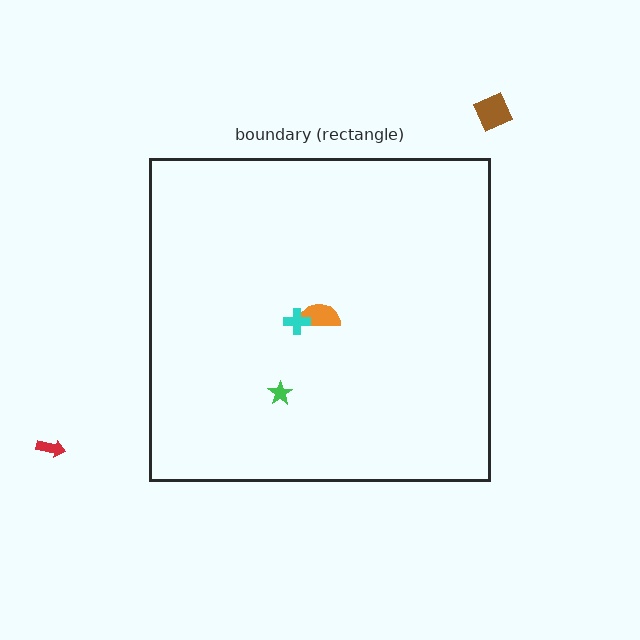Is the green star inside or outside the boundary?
Inside.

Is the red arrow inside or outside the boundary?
Outside.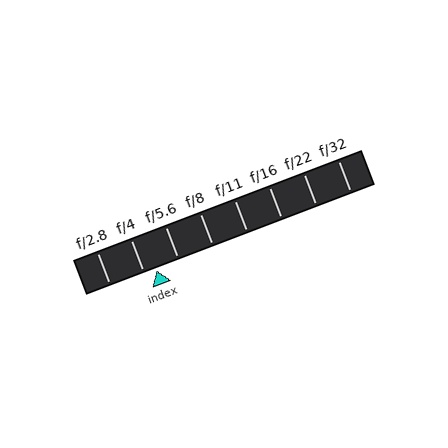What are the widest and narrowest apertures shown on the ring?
The widest aperture shown is f/2.8 and the narrowest is f/32.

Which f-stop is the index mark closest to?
The index mark is closest to f/4.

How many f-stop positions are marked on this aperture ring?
There are 8 f-stop positions marked.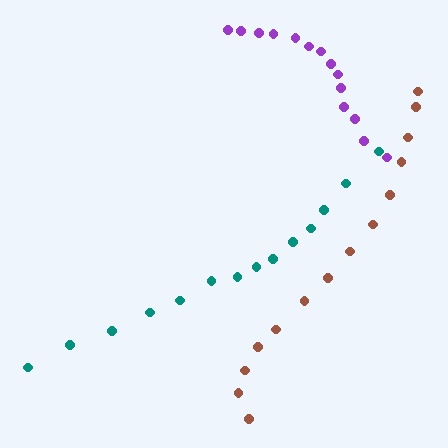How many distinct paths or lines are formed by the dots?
There are 3 distinct paths.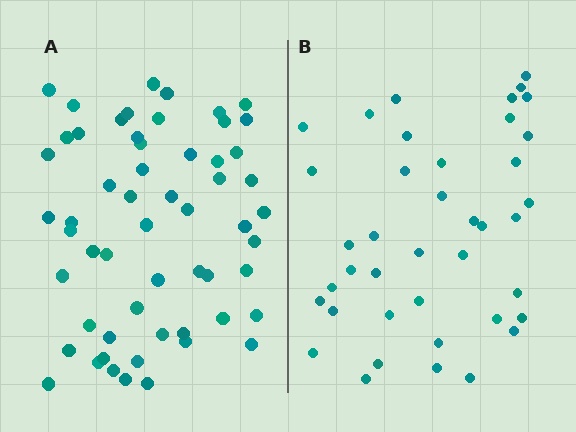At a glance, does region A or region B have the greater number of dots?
Region A (the left region) has more dots.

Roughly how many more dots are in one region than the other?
Region A has approximately 15 more dots than region B.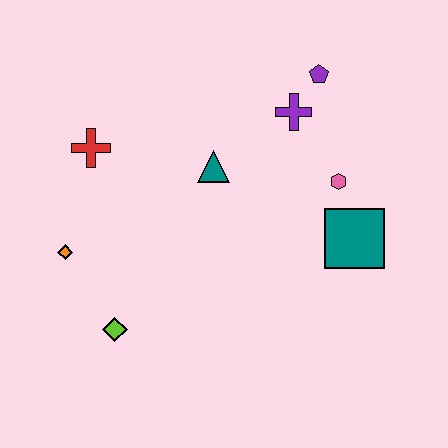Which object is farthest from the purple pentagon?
The lime diamond is farthest from the purple pentagon.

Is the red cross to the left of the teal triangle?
Yes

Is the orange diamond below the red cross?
Yes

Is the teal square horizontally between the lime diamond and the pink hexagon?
No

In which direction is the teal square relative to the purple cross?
The teal square is below the purple cross.